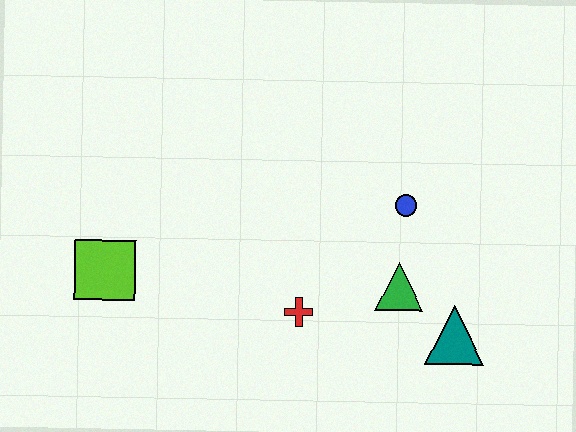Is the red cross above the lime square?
No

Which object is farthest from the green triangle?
The lime square is farthest from the green triangle.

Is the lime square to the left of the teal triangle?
Yes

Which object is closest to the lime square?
The red cross is closest to the lime square.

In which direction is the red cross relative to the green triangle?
The red cross is to the left of the green triangle.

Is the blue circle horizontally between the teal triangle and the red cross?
Yes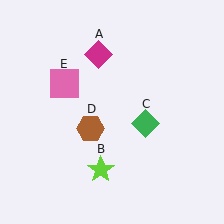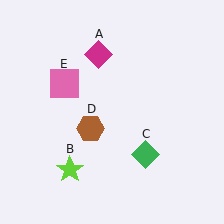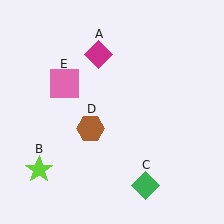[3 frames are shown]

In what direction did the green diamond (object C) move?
The green diamond (object C) moved down.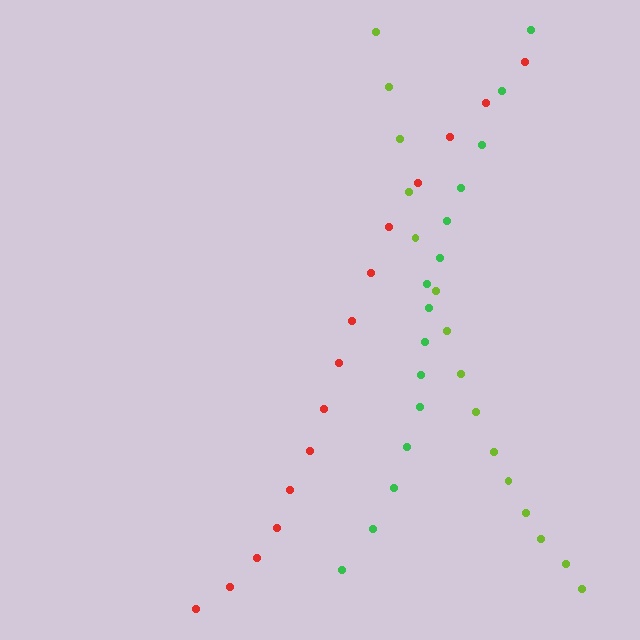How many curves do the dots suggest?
There are 3 distinct paths.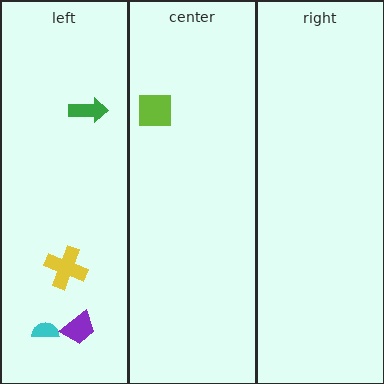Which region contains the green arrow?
The left region.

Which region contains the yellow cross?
The left region.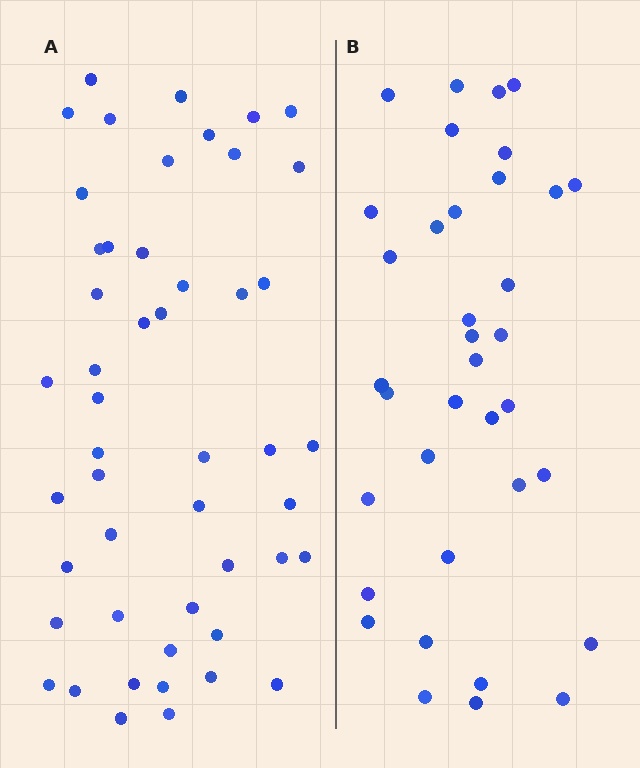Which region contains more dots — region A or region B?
Region A (the left region) has more dots.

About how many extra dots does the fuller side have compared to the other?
Region A has approximately 15 more dots than region B.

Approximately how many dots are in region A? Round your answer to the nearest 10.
About 50 dots. (The exact count is 49, which rounds to 50.)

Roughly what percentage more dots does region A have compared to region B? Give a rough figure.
About 35% more.